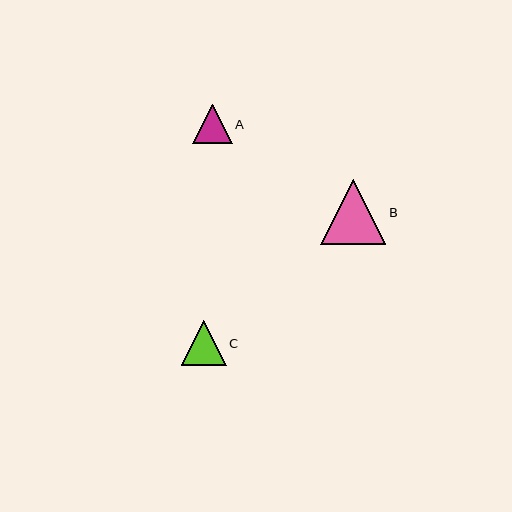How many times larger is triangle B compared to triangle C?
Triangle B is approximately 1.4 times the size of triangle C.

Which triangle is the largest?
Triangle B is the largest with a size of approximately 65 pixels.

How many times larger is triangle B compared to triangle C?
Triangle B is approximately 1.4 times the size of triangle C.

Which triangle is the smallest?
Triangle A is the smallest with a size of approximately 39 pixels.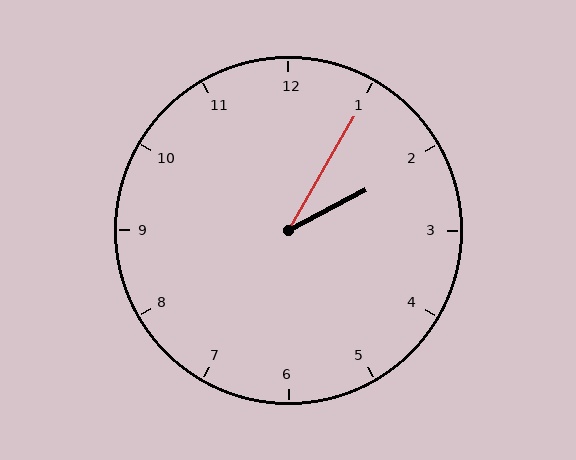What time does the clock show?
2:05.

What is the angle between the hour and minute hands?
Approximately 32 degrees.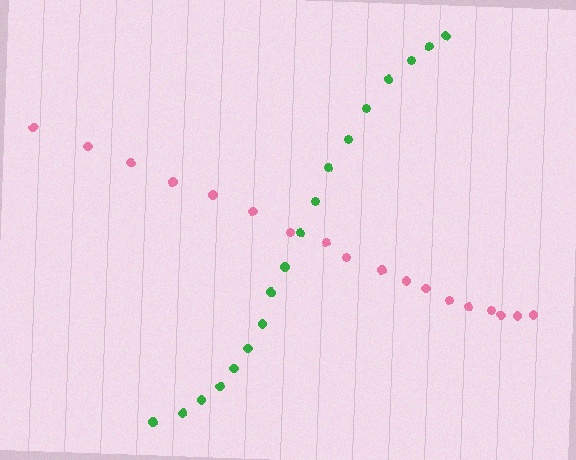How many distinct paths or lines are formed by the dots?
There are 2 distinct paths.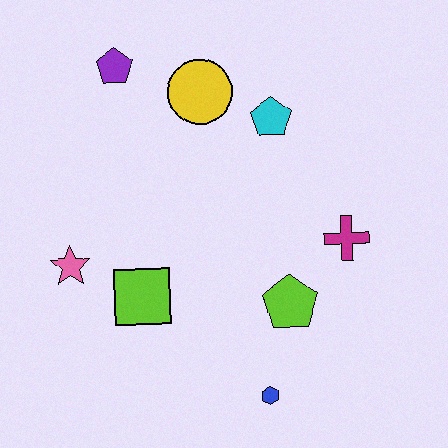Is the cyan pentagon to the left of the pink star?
No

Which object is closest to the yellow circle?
The cyan pentagon is closest to the yellow circle.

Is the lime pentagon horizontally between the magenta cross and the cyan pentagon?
Yes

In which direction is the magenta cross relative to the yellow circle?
The magenta cross is below the yellow circle.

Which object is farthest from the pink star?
The magenta cross is farthest from the pink star.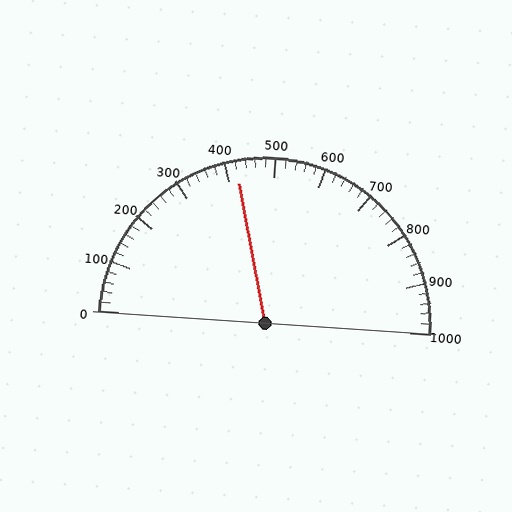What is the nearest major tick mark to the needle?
The nearest major tick mark is 400.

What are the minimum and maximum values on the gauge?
The gauge ranges from 0 to 1000.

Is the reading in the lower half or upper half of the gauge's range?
The reading is in the lower half of the range (0 to 1000).